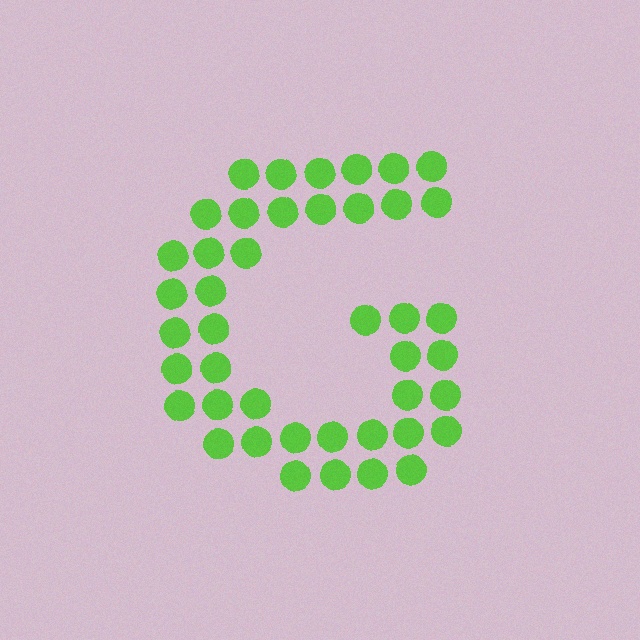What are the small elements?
The small elements are circles.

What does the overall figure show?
The overall figure shows the letter G.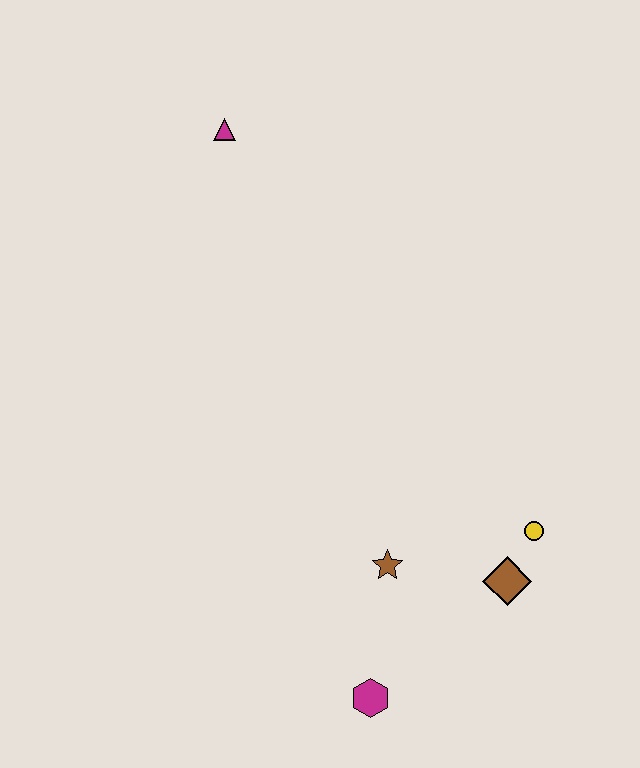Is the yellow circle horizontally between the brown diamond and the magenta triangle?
No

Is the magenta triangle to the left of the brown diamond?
Yes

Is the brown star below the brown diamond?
No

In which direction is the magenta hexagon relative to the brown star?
The magenta hexagon is below the brown star.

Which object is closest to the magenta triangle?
The brown star is closest to the magenta triangle.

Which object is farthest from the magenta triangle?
The magenta hexagon is farthest from the magenta triangle.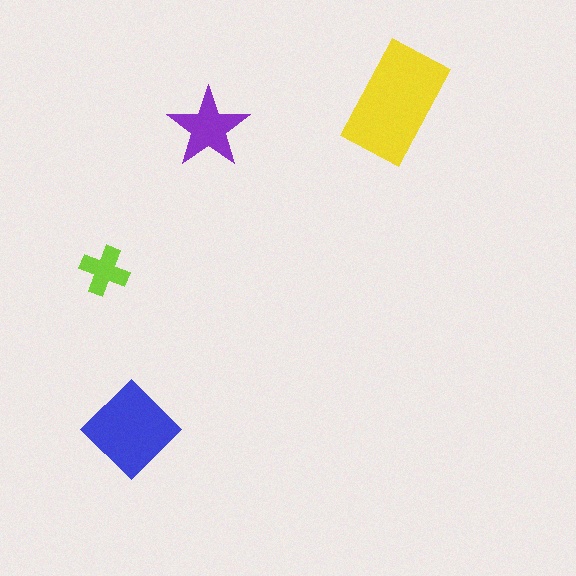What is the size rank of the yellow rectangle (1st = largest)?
1st.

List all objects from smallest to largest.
The lime cross, the purple star, the blue diamond, the yellow rectangle.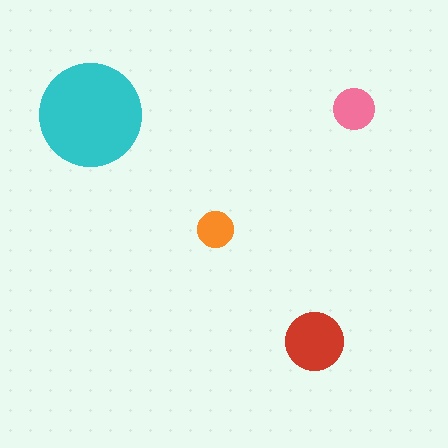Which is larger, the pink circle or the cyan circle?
The cyan one.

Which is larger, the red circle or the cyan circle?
The cyan one.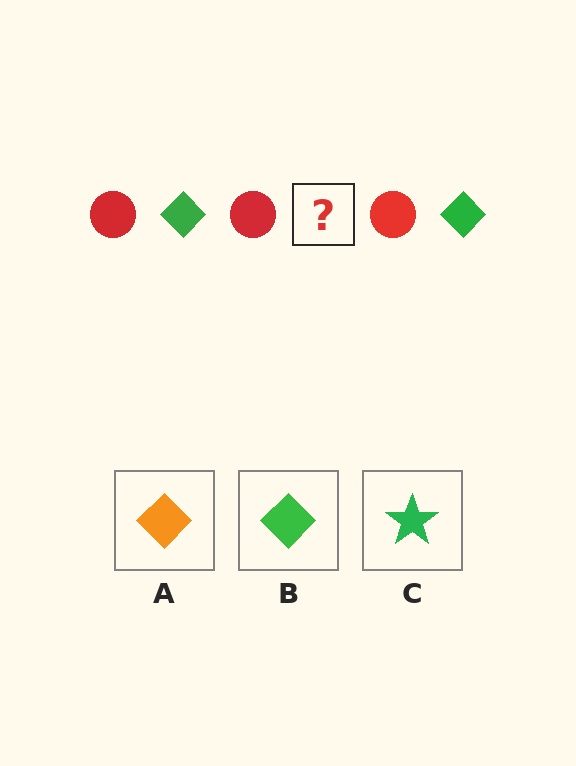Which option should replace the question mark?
Option B.